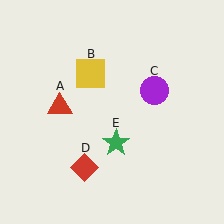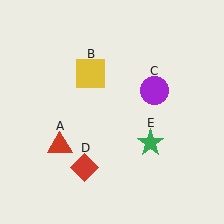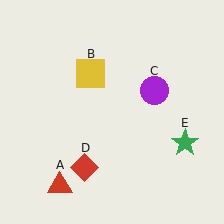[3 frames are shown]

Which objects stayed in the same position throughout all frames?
Yellow square (object B) and purple circle (object C) and red diamond (object D) remained stationary.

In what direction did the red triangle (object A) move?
The red triangle (object A) moved down.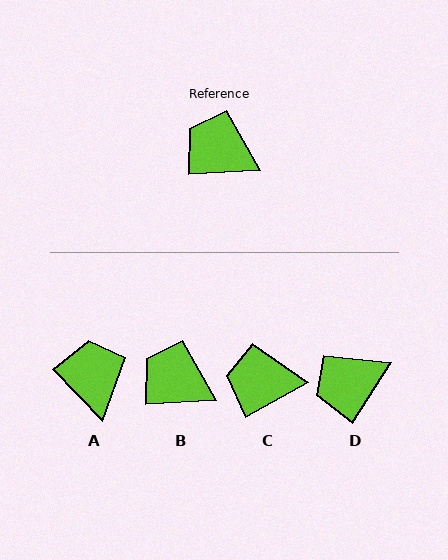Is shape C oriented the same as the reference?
No, it is off by about 26 degrees.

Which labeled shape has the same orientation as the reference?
B.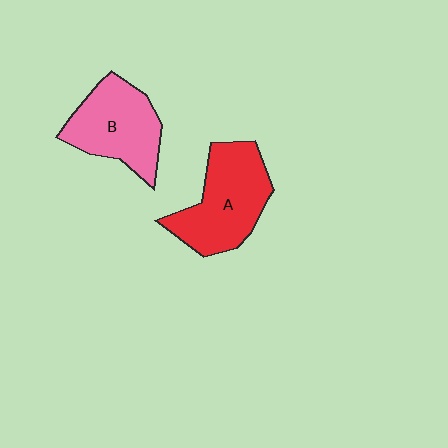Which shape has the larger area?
Shape A (red).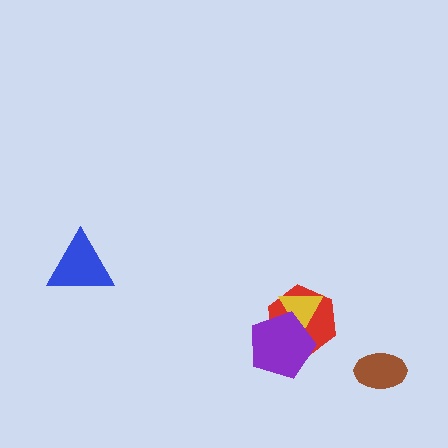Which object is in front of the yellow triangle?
The purple pentagon is in front of the yellow triangle.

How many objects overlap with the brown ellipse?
0 objects overlap with the brown ellipse.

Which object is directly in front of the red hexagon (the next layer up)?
The yellow triangle is directly in front of the red hexagon.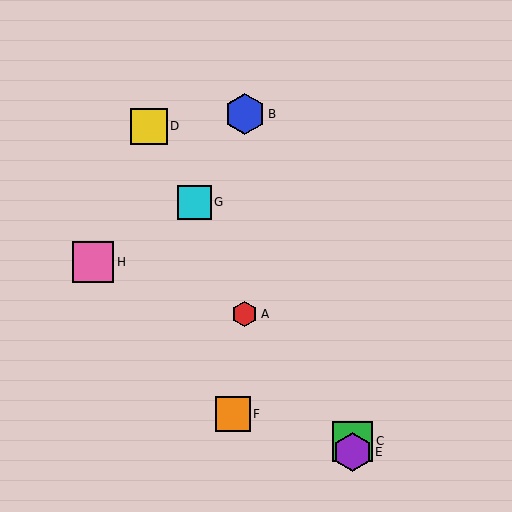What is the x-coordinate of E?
Object E is at x≈353.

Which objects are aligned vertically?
Objects C, E are aligned vertically.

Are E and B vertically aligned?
No, E is at x≈353 and B is at x≈245.